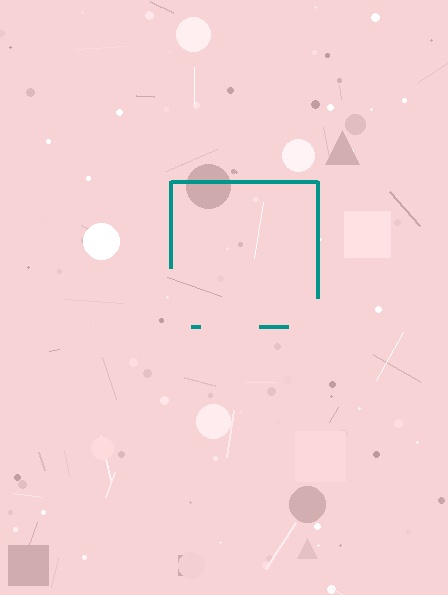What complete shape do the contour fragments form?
The contour fragments form a square.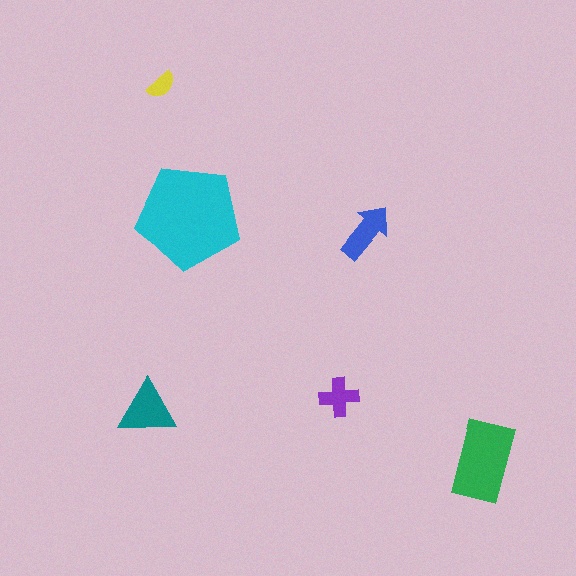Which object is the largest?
The cyan pentagon.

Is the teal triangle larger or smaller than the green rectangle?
Smaller.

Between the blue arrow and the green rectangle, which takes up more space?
The green rectangle.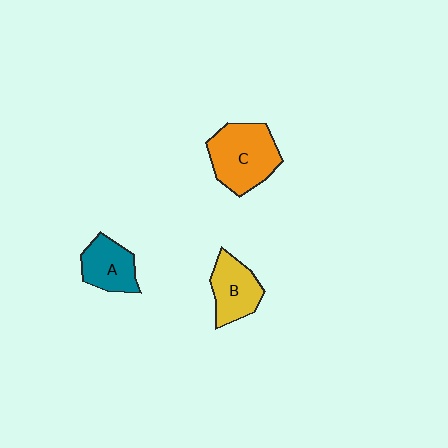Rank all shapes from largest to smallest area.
From largest to smallest: C (orange), B (yellow), A (teal).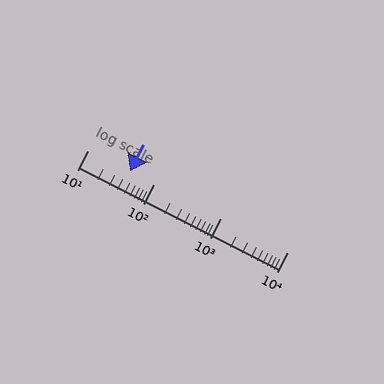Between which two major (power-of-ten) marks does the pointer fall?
The pointer is between 10 and 100.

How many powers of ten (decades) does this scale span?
The scale spans 3 decades, from 10 to 10000.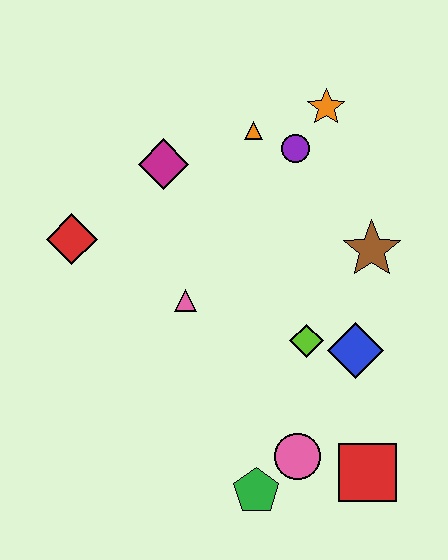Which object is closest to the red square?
The pink circle is closest to the red square.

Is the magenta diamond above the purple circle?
No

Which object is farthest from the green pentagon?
The orange star is farthest from the green pentagon.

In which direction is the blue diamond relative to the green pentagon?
The blue diamond is above the green pentagon.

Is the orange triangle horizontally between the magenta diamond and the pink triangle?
No